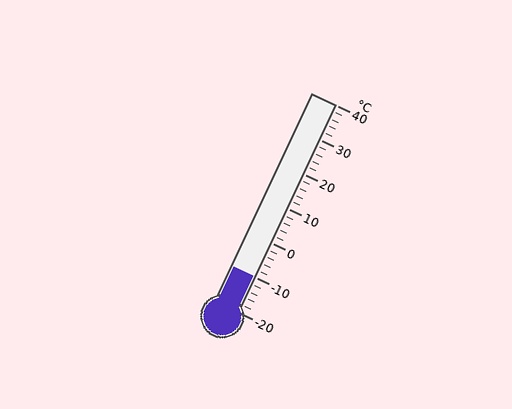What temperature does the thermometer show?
The thermometer shows approximately -10°C.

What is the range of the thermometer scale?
The thermometer scale ranges from -20°C to 40°C.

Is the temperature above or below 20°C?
The temperature is below 20°C.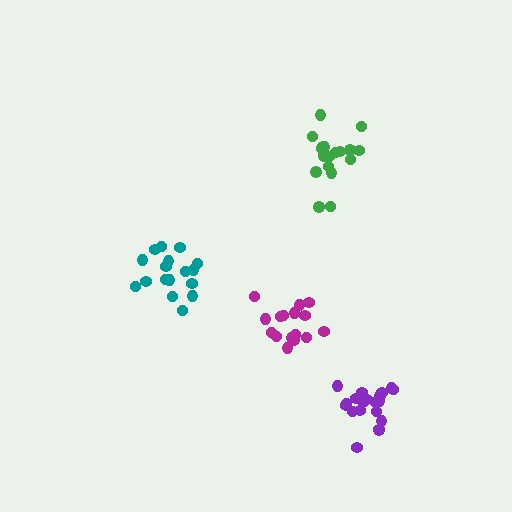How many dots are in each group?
Group 1: 16 dots, Group 2: 17 dots, Group 3: 19 dots, Group 4: 21 dots (73 total).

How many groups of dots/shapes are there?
There are 4 groups.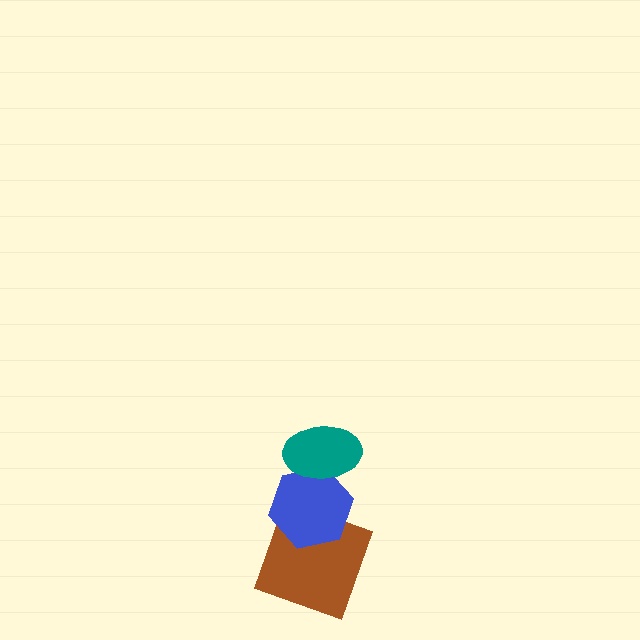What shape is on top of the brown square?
The blue hexagon is on top of the brown square.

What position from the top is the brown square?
The brown square is 3rd from the top.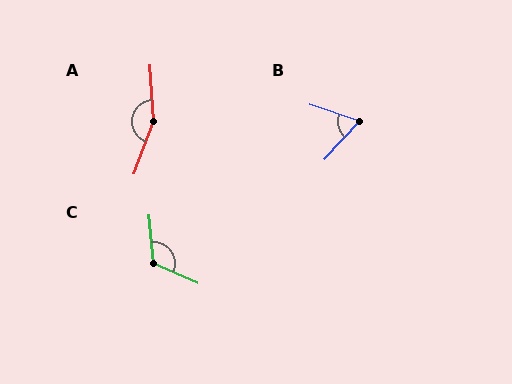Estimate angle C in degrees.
Approximately 118 degrees.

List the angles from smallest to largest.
B (65°), C (118°), A (156°).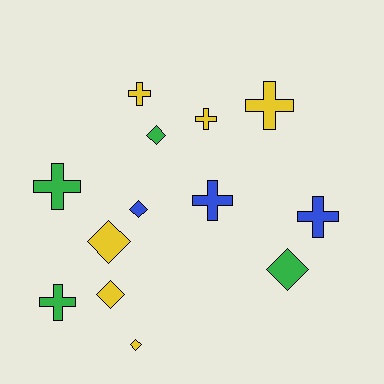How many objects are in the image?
There are 13 objects.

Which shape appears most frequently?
Cross, with 7 objects.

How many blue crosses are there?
There are 2 blue crosses.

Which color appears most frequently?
Yellow, with 6 objects.